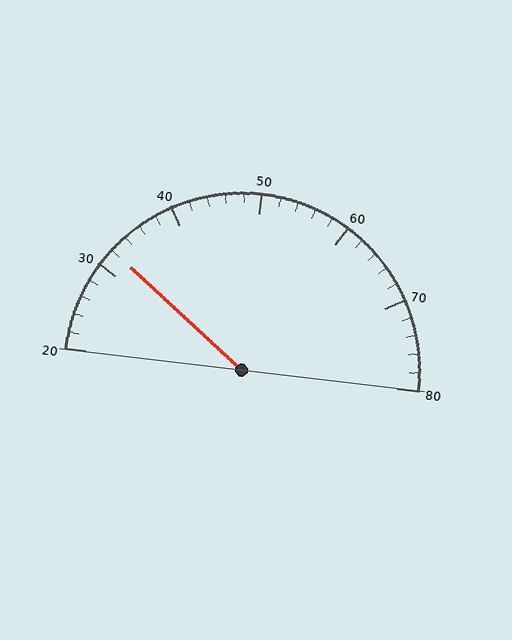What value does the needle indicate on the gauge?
The needle indicates approximately 32.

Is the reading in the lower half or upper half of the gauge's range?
The reading is in the lower half of the range (20 to 80).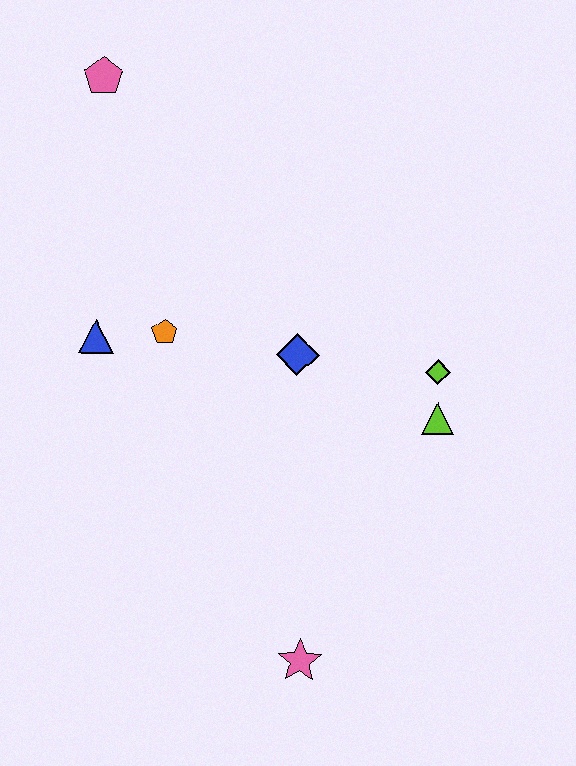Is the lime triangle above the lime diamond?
No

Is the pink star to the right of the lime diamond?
No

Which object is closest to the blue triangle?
The orange pentagon is closest to the blue triangle.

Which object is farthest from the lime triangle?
The pink pentagon is farthest from the lime triangle.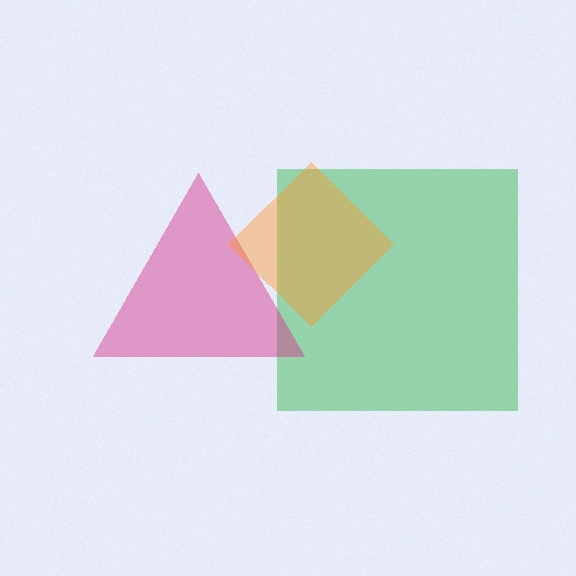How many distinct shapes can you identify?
There are 3 distinct shapes: a green square, a magenta triangle, an orange diamond.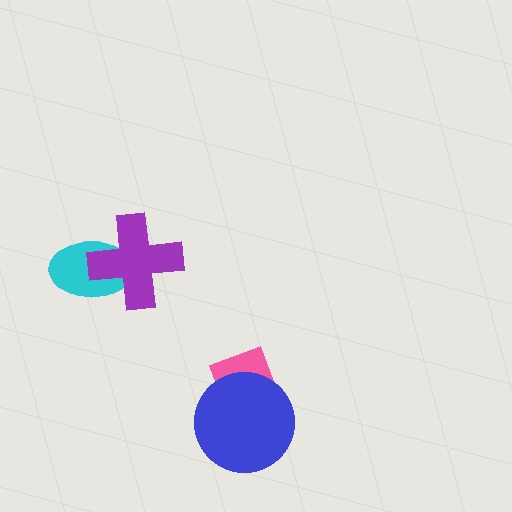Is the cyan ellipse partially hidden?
Yes, it is partially covered by another shape.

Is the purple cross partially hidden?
No, no other shape covers it.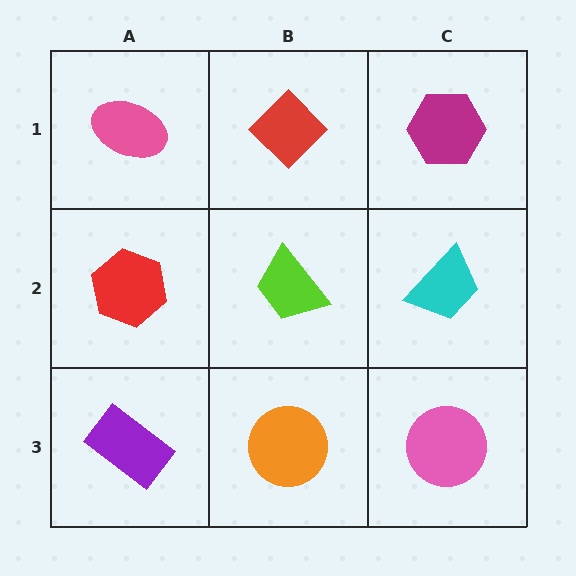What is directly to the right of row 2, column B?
A cyan trapezoid.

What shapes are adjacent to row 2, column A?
A pink ellipse (row 1, column A), a purple rectangle (row 3, column A), a lime trapezoid (row 2, column B).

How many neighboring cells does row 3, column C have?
2.